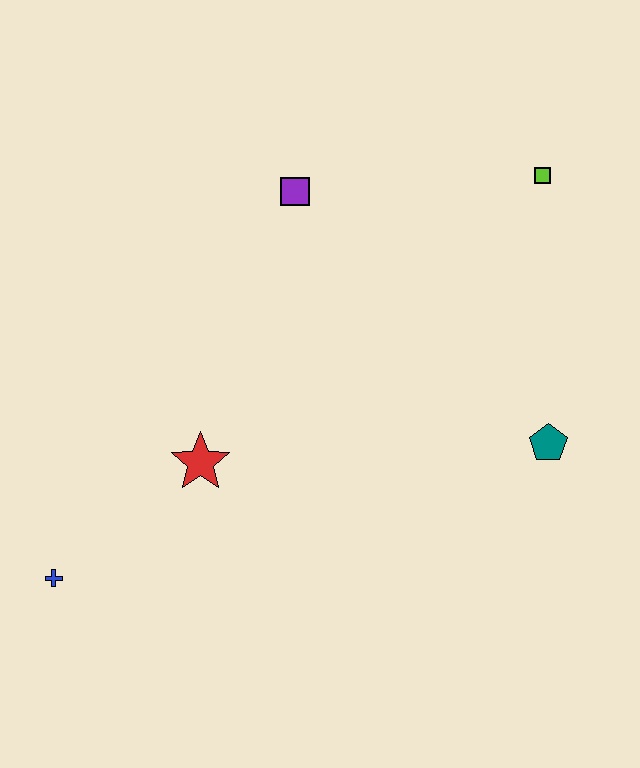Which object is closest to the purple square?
The lime square is closest to the purple square.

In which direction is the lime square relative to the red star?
The lime square is to the right of the red star.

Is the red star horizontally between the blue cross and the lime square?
Yes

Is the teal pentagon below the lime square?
Yes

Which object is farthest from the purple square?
The blue cross is farthest from the purple square.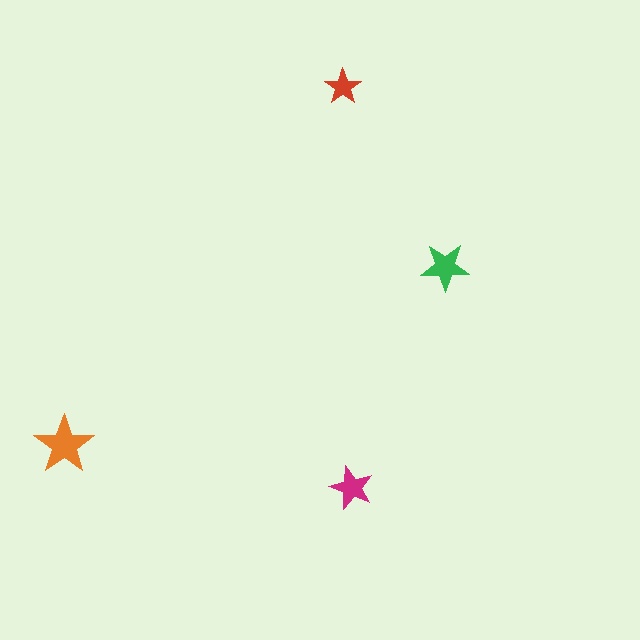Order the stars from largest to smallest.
the orange one, the green one, the magenta one, the red one.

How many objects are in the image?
There are 4 objects in the image.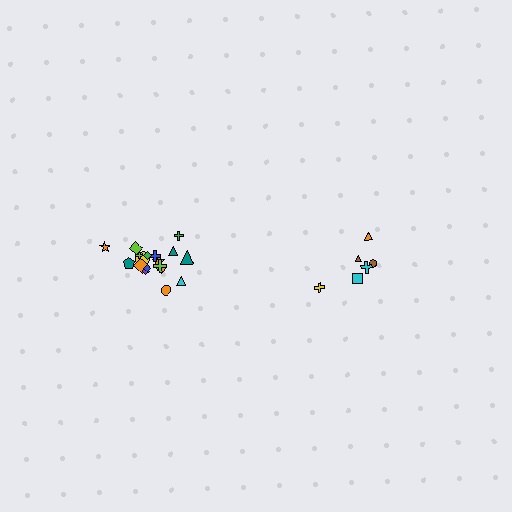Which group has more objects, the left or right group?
The left group.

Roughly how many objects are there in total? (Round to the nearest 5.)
Roughly 25 objects in total.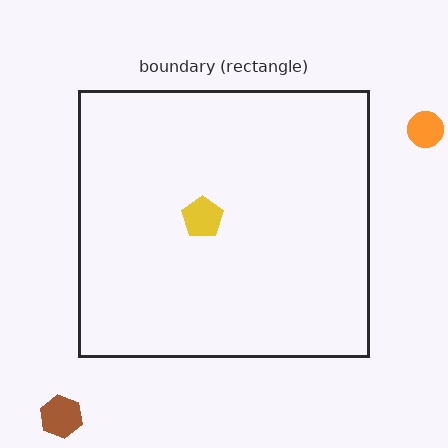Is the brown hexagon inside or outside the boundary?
Outside.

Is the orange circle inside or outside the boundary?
Outside.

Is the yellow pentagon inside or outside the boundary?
Inside.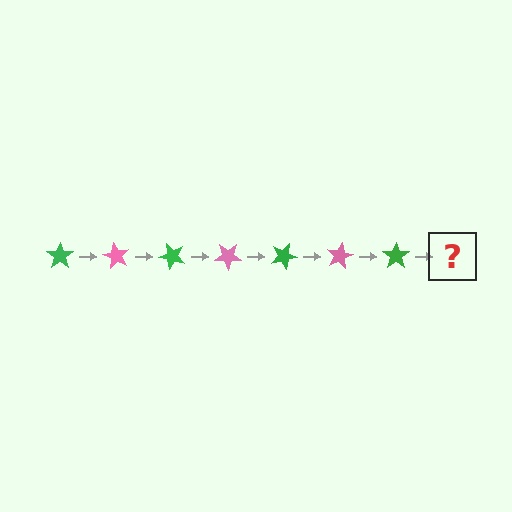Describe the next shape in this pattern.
It should be a pink star, rotated 420 degrees from the start.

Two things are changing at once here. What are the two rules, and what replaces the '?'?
The two rules are that it rotates 60 degrees each step and the color cycles through green and pink. The '?' should be a pink star, rotated 420 degrees from the start.